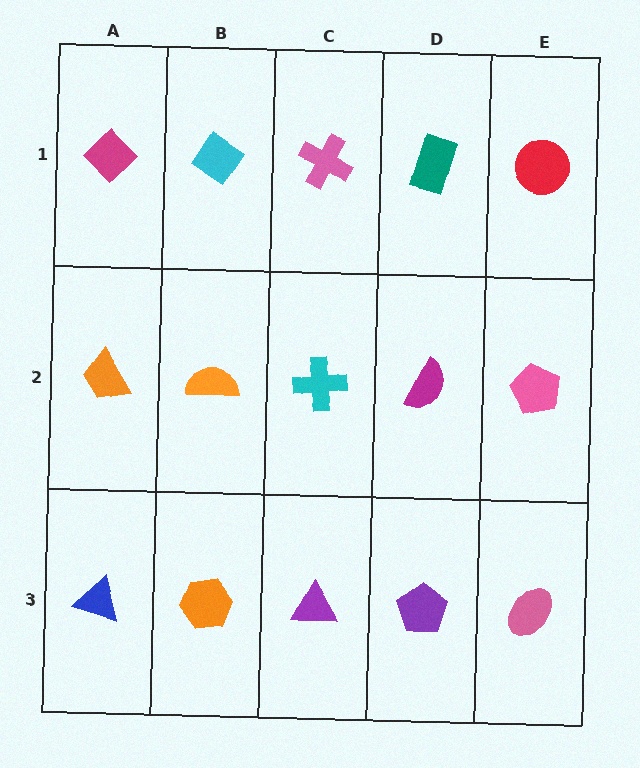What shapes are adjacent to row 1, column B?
An orange semicircle (row 2, column B), a magenta diamond (row 1, column A), a pink cross (row 1, column C).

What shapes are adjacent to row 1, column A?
An orange trapezoid (row 2, column A), a cyan diamond (row 1, column B).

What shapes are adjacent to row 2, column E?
A red circle (row 1, column E), a pink ellipse (row 3, column E), a magenta semicircle (row 2, column D).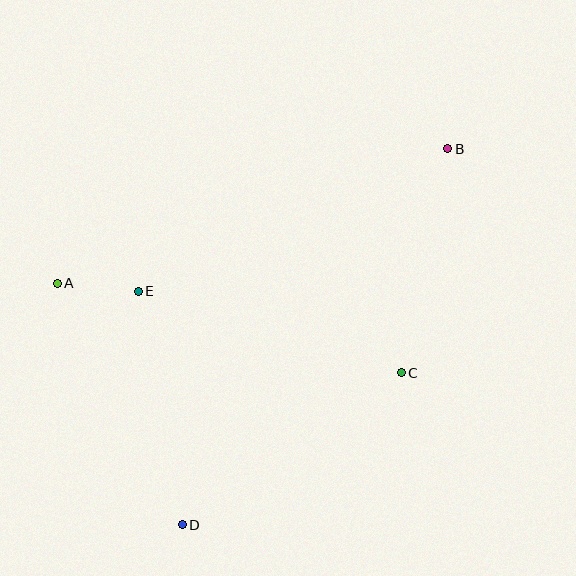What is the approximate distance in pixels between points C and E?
The distance between C and E is approximately 275 pixels.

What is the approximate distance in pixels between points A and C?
The distance between A and C is approximately 355 pixels.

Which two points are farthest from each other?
Points B and D are farthest from each other.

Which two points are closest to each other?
Points A and E are closest to each other.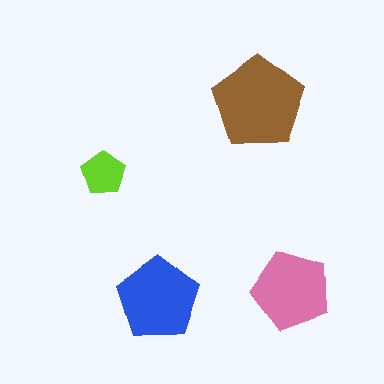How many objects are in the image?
There are 4 objects in the image.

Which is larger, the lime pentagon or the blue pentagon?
The blue one.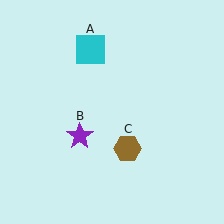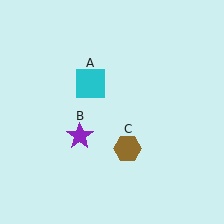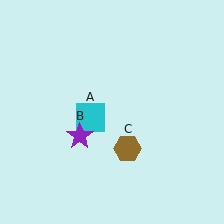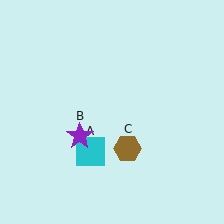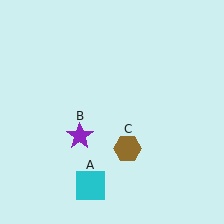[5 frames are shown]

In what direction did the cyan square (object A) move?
The cyan square (object A) moved down.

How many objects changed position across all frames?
1 object changed position: cyan square (object A).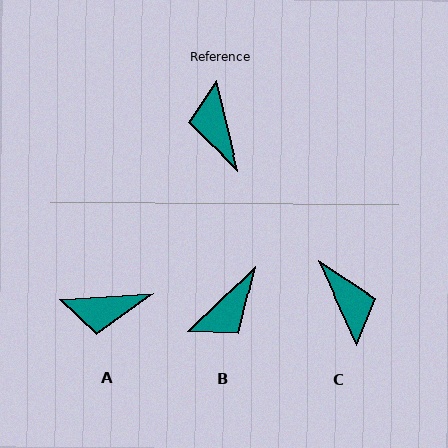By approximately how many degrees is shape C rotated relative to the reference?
Approximately 169 degrees clockwise.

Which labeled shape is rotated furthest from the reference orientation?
C, about 169 degrees away.